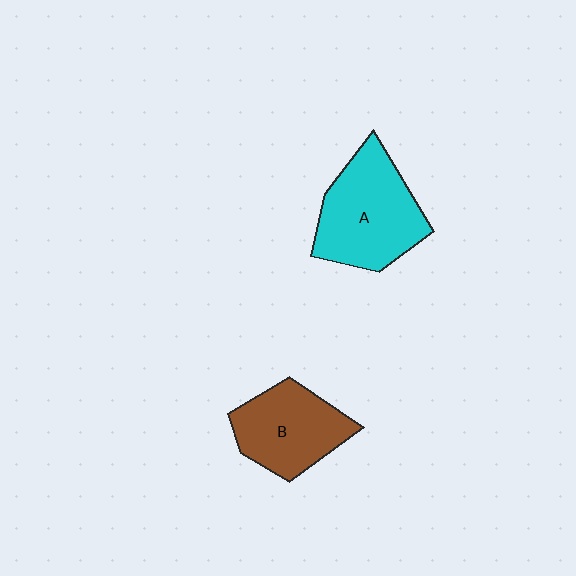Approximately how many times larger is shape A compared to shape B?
Approximately 1.2 times.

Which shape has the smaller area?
Shape B (brown).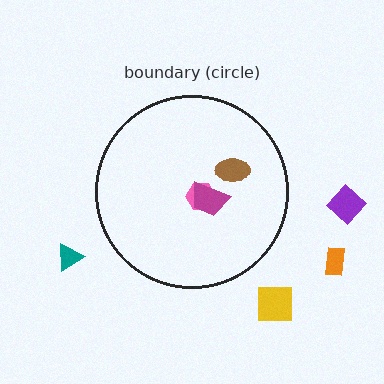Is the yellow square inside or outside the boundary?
Outside.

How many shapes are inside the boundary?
3 inside, 4 outside.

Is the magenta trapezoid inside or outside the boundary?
Inside.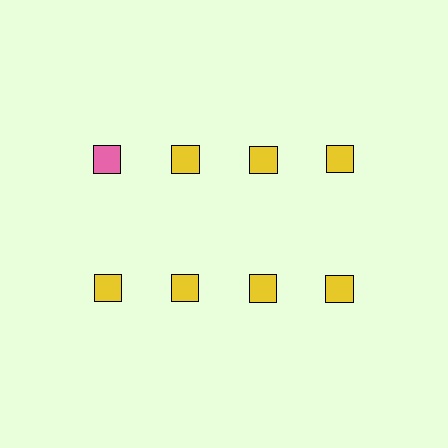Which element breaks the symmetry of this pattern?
The pink square in the top row, leftmost column breaks the symmetry. All other shapes are yellow squares.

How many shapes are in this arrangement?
There are 8 shapes arranged in a grid pattern.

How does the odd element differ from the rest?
It has a different color: pink instead of yellow.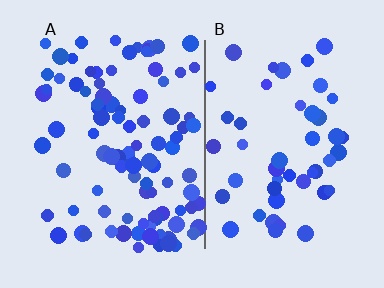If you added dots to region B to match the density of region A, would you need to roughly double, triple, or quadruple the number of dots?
Approximately double.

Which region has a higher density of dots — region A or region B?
A (the left).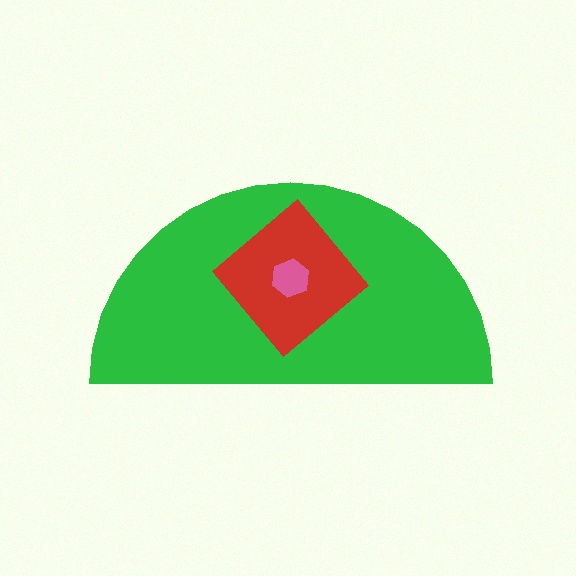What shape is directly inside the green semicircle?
The red diamond.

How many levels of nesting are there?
3.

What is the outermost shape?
The green semicircle.